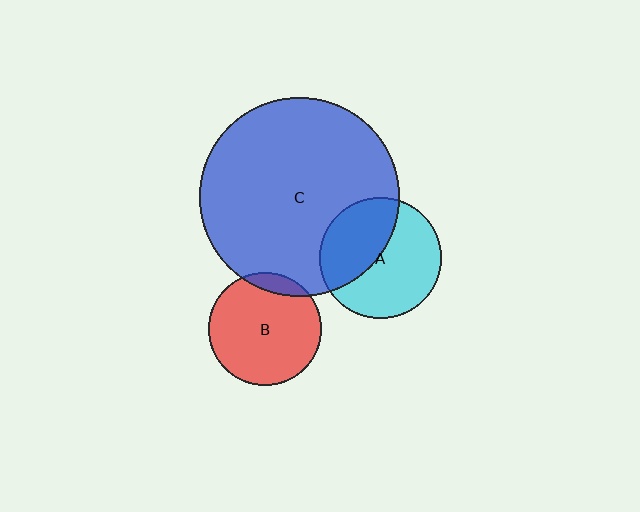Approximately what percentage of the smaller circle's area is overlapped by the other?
Approximately 10%.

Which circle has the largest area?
Circle C (blue).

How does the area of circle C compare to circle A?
Approximately 2.7 times.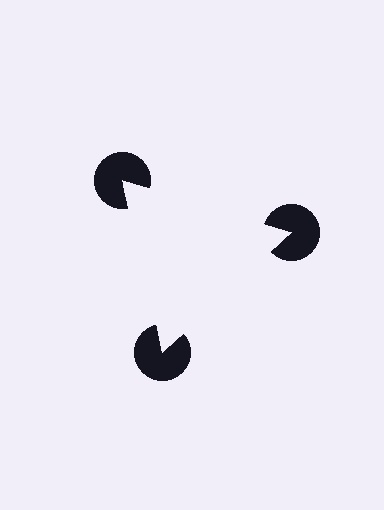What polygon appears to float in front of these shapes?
An illusory triangle — its edges are inferred from the aligned wedge cuts in the pac-man discs, not physically drawn.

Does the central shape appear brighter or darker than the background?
It typically appears slightly brighter than the background, even though no actual brightness change is drawn.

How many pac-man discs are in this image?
There are 3 — one at each vertex of the illusory triangle.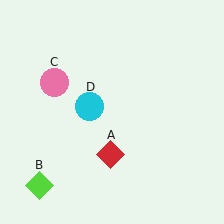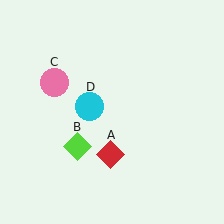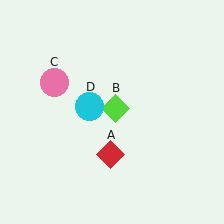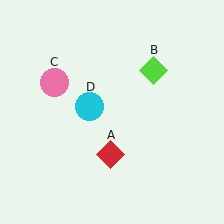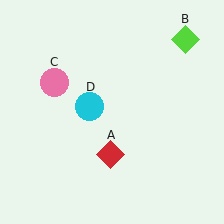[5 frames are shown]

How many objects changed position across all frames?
1 object changed position: lime diamond (object B).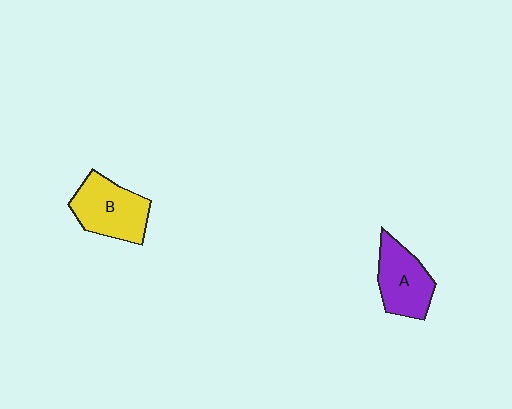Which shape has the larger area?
Shape B (yellow).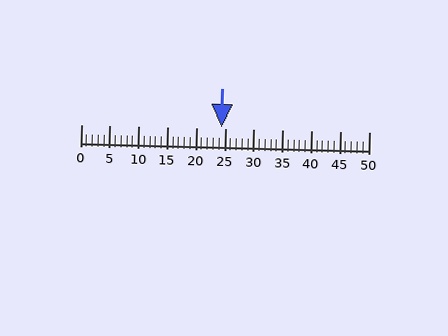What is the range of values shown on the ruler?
The ruler shows values from 0 to 50.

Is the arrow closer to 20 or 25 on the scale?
The arrow is closer to 25.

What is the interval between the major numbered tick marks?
The major tick marks are spaced 5 units apart.